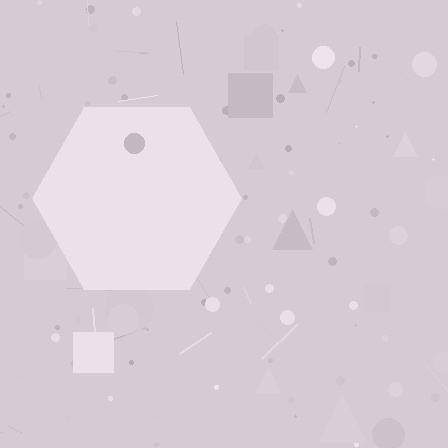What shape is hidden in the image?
A hexagon is hidden in the image.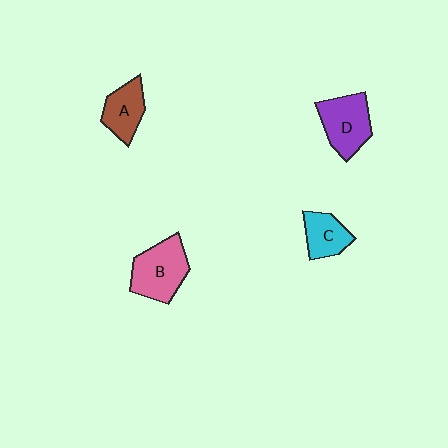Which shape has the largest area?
Shape B (pink).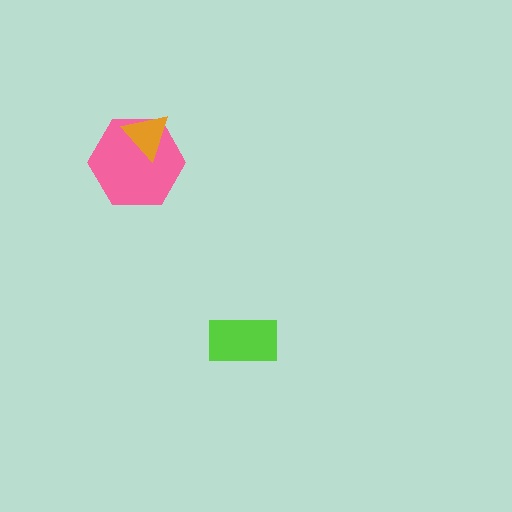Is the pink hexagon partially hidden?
Yes, it is partially covered by another shape.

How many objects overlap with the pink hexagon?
1 object overlaps with the pink hexagon.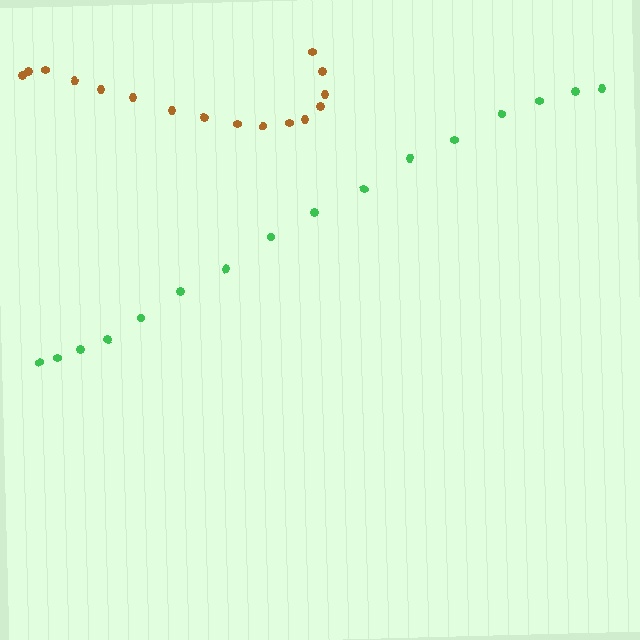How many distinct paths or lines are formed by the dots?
There are 2 distinct paths.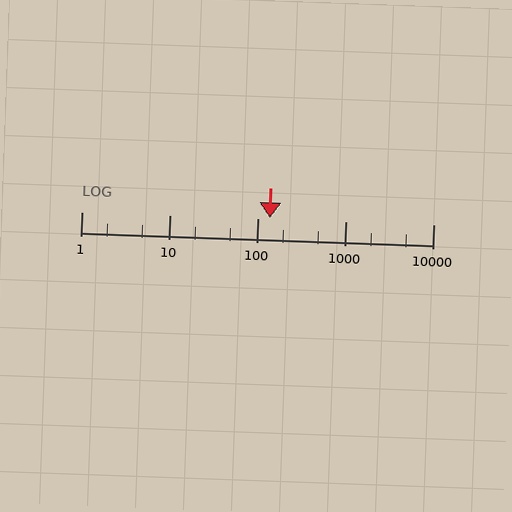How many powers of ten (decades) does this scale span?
The scale spans 4 decades, from 1 to 10000.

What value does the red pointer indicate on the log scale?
The pointer indicates approximately 140.